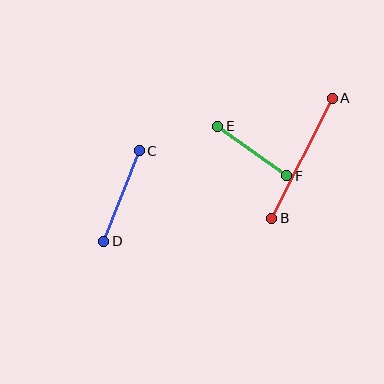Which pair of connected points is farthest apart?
Points A and B are farthest apart.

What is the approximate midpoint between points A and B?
The midpoint is at approximately (302, 158) pixels.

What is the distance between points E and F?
The distance is approximately 85 pixels.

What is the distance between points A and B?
The distance is approximately 134 pixels.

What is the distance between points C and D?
The distance is approximately 97 pixels.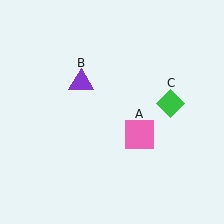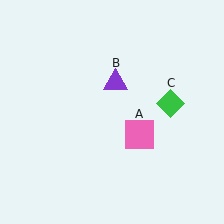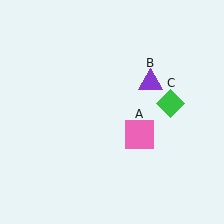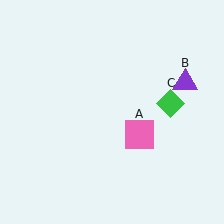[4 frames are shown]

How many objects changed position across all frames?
1 object changed position: purple triangle (object B).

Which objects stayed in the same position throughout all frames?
Pink square (object A) and green diamond (object C) remained stationary.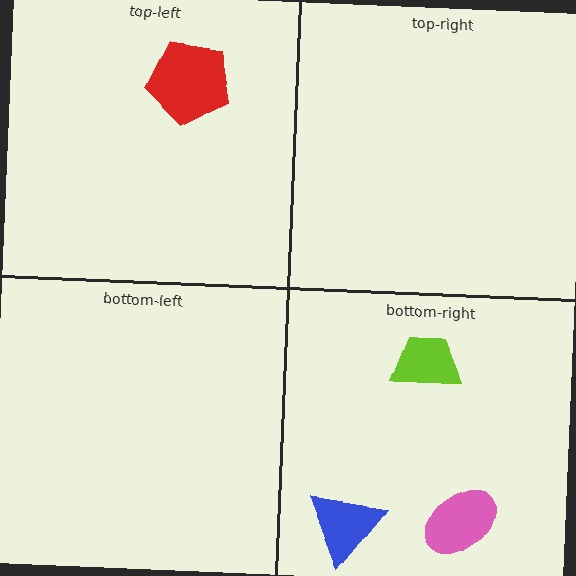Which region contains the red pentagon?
The top-left region.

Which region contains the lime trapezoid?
The bottom-right region.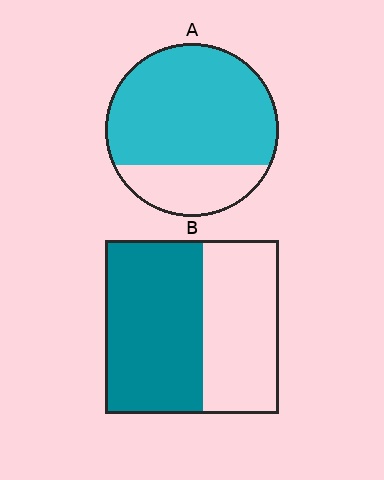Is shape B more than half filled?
Yes.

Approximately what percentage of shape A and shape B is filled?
A is approximately 75% and B is approximately 55%.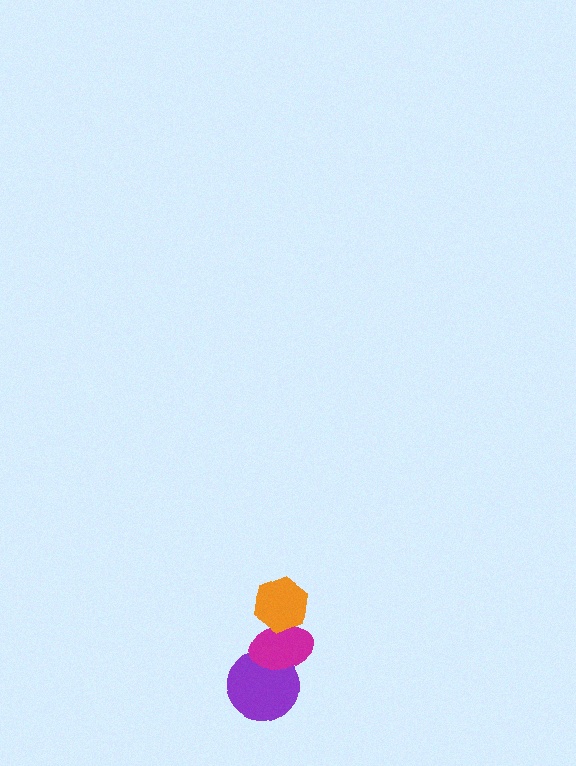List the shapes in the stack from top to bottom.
From top to bottom: the orange hexagon, the magenta ellipse, the purple circle.